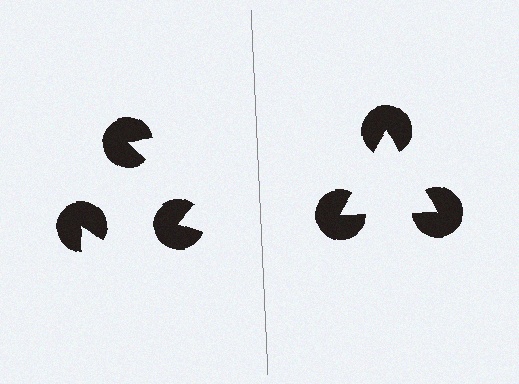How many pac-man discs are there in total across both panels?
6 — 3 on each side.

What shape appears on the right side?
An illusory triangle.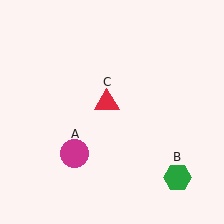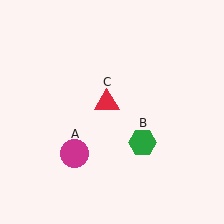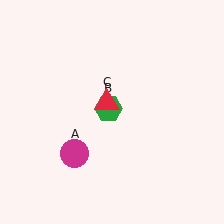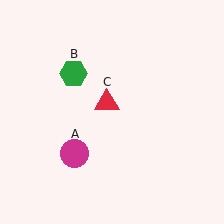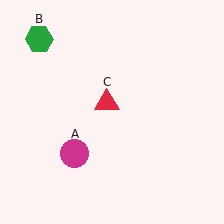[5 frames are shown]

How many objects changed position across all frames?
1 object changed position: green hexagon (object B).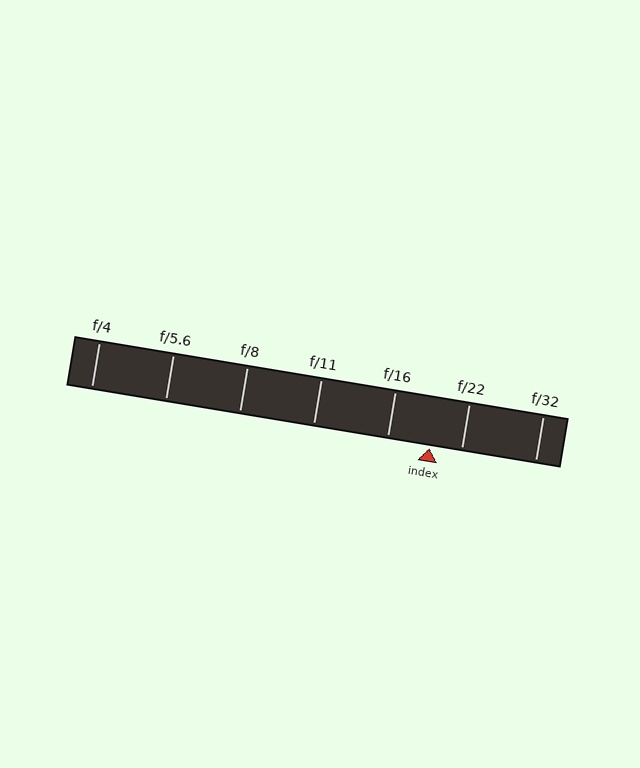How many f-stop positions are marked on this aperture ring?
There are 7 f-stop positions marked.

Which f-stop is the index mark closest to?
The index mark is closest to f/22.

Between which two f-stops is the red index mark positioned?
The index mark is between f/16 and f/22.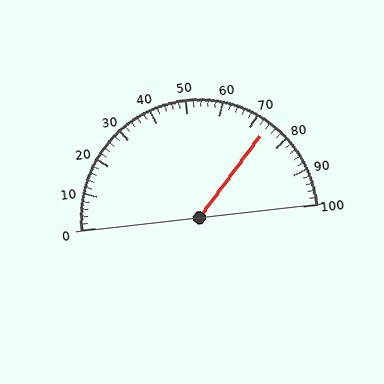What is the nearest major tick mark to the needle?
The nearest major tick mark is 70.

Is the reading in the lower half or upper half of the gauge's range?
The reading is in the upper half of the range (0 to 100).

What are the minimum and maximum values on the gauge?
The gauge ranges from 0 to 100.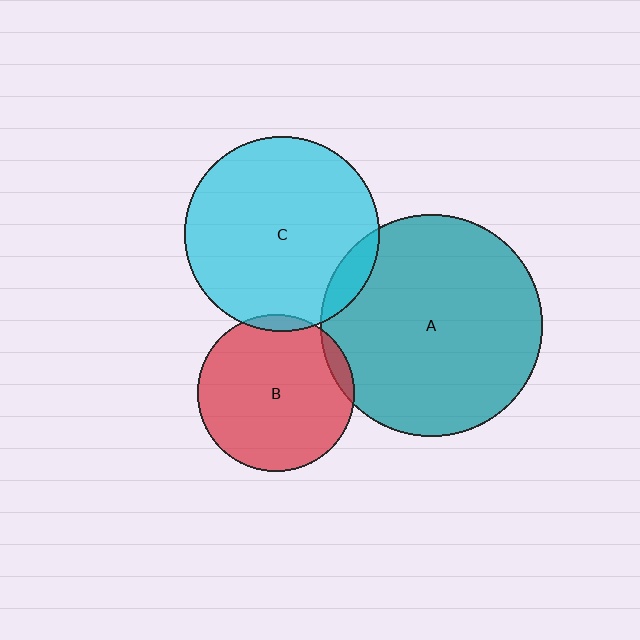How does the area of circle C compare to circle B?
Approximately 1.5 times.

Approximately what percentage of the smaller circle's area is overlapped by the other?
Approximately 5%.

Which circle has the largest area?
Circle A (teal).